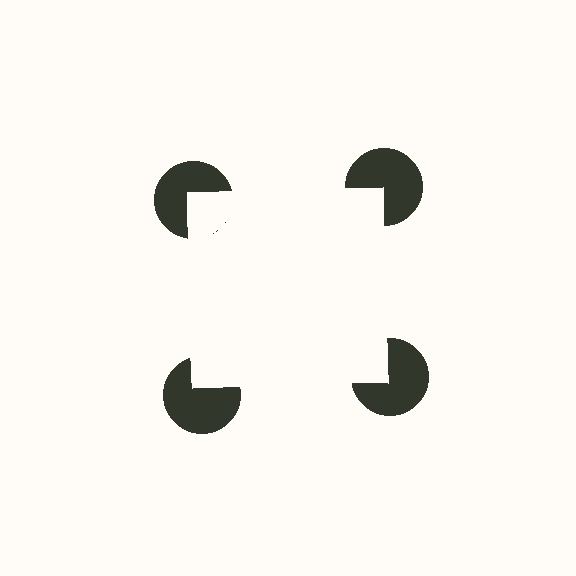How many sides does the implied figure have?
4 sides.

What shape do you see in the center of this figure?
An illusory square — its edges are inferred from the aligned wedge cuts in the pac-man discs, not physically drawn.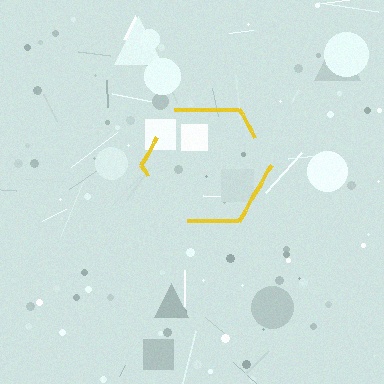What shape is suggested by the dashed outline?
The dashed outline suggests a hexagon.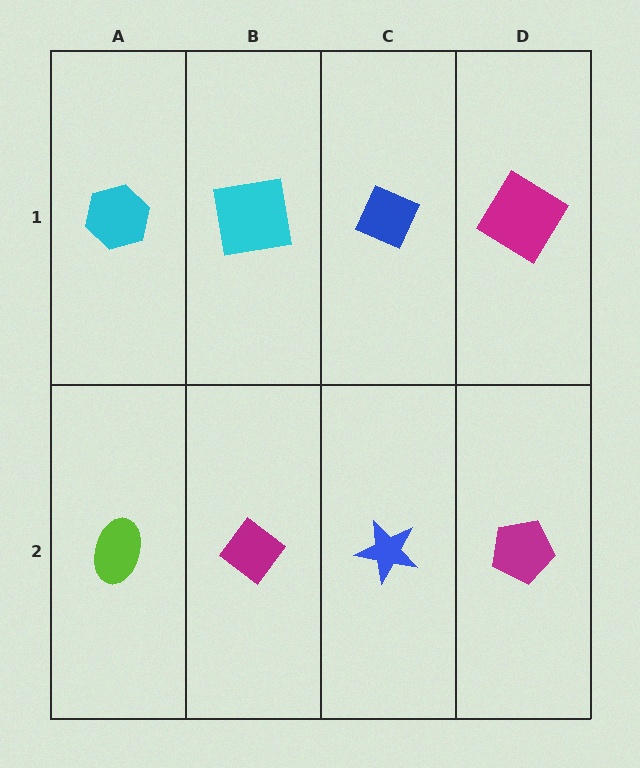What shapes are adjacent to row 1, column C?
A blue star (row 2, column C), a cyan square (row 1, column B), a magenta diamond (row 1, column D).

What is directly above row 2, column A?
A cyan hexagon.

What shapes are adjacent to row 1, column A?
A lime ellipse (row 2, column A), a cyan square (row 1, column B).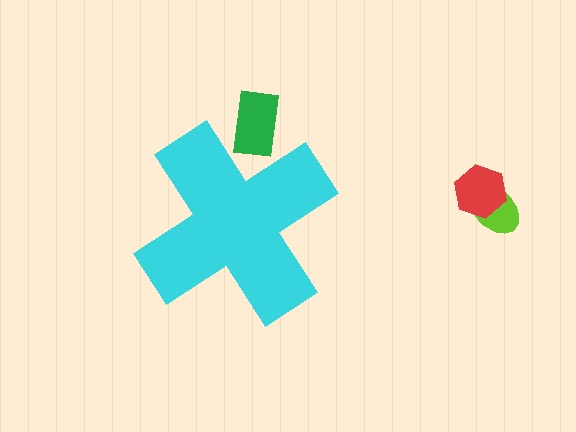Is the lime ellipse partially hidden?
No, the lime ellipse is fully visible.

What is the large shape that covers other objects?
A cyan cross.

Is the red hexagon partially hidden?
No, the red hexagon is fully visible.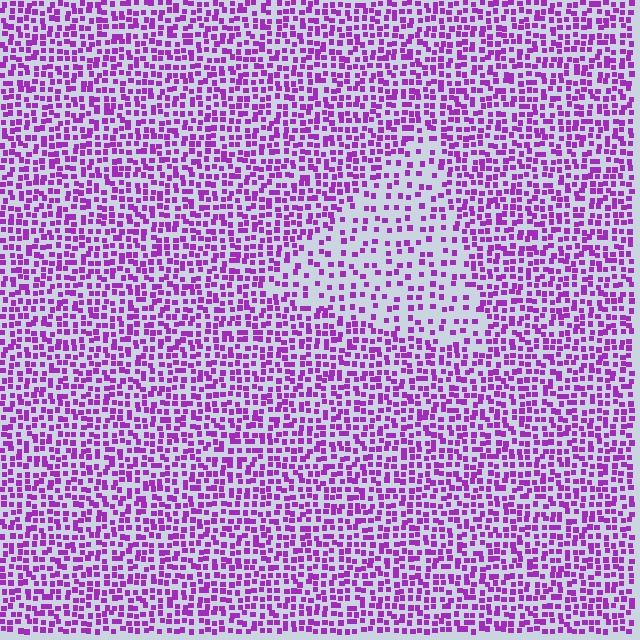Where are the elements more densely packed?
The elements are more densely packed outside the triangle boundary.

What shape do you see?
I see a triangle.